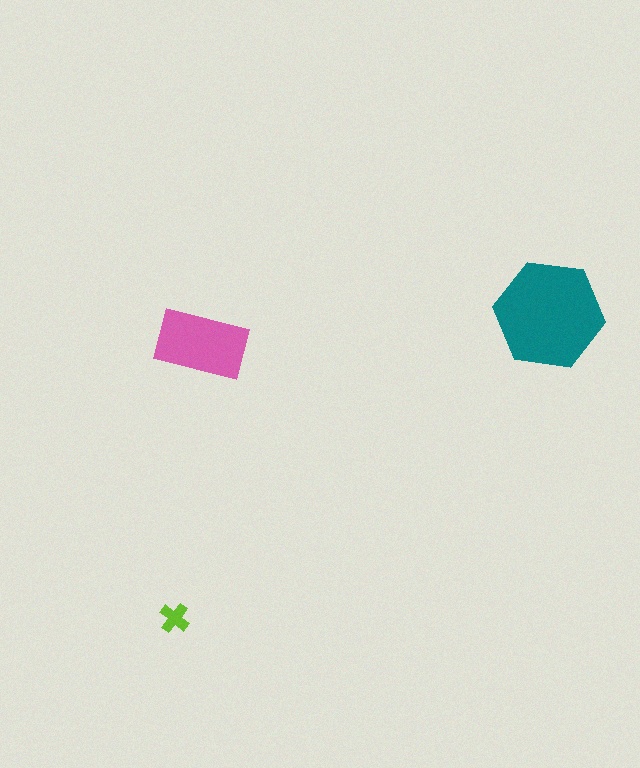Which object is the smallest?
The lime cross.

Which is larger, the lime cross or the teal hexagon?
The teal hexagon.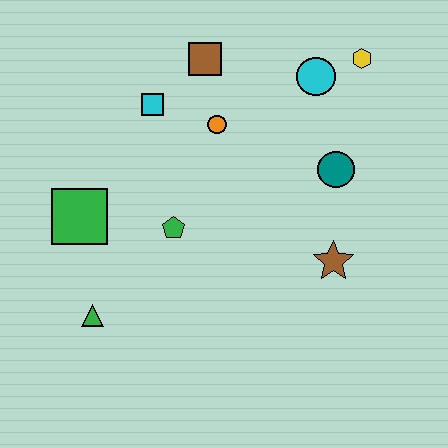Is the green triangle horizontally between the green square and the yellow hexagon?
Yes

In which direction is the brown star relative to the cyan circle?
The brown star is below the cyan circle.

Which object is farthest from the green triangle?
The yellow hexagon is farthest from the green triangle.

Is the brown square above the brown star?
Yes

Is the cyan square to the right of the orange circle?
No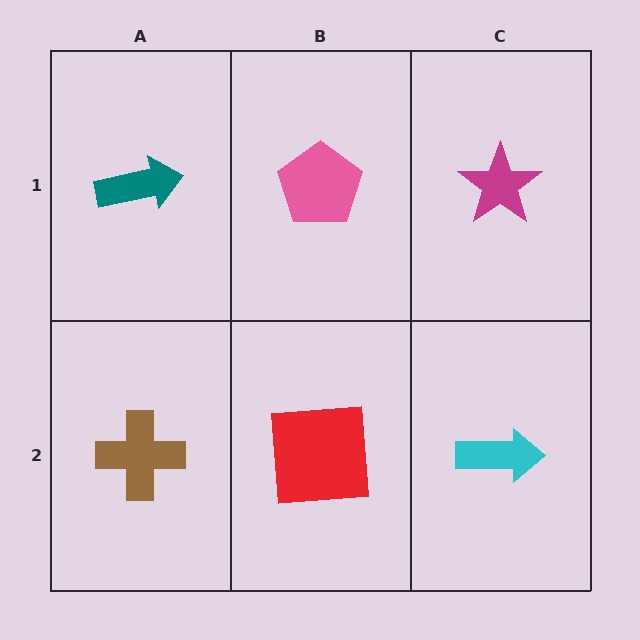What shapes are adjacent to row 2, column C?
A magenta star (row 1, column C), a red square (row 2, column B).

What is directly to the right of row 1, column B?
A magenta star.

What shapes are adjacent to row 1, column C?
A cyan arrow (row 2, column C), a pink pentagon (row 1, column B).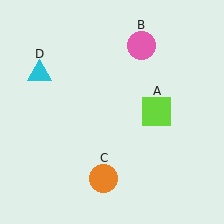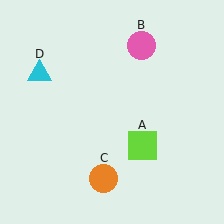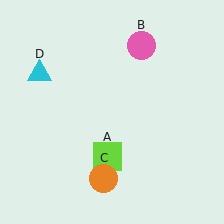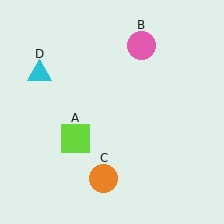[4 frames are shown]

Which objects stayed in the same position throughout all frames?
Pink circle (object B) and orange circle (object C) and cyan triangle (object D) remained stationary.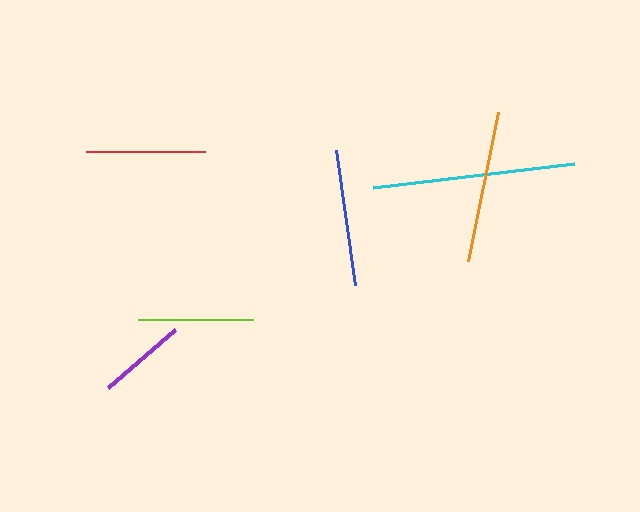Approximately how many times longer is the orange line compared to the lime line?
The orange line is approximately 1.3 times the length of the lime line.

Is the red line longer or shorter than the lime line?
The red line is longer than the lime line.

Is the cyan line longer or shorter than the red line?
The cyan line is longer than the red line.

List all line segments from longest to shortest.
From longest to shortest: cyan, orange, blue, red, lime, purple.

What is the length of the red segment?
The red segment is approximately 119 pixels long.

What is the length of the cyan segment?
The cyan segment is approximately 202 pixels long.